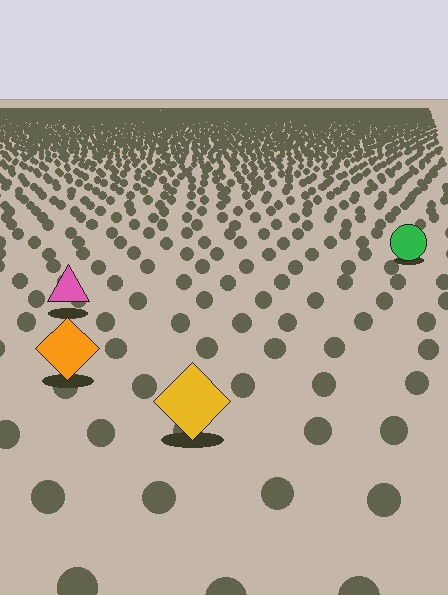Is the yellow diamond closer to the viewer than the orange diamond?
Yes. The yellow diamond is closer — you can tell from the texture gradient: the ground texture is coarser near it.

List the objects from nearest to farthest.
From nearest to farthest: the yellow diamond, the orange diamond, the pink triangle, the green circle.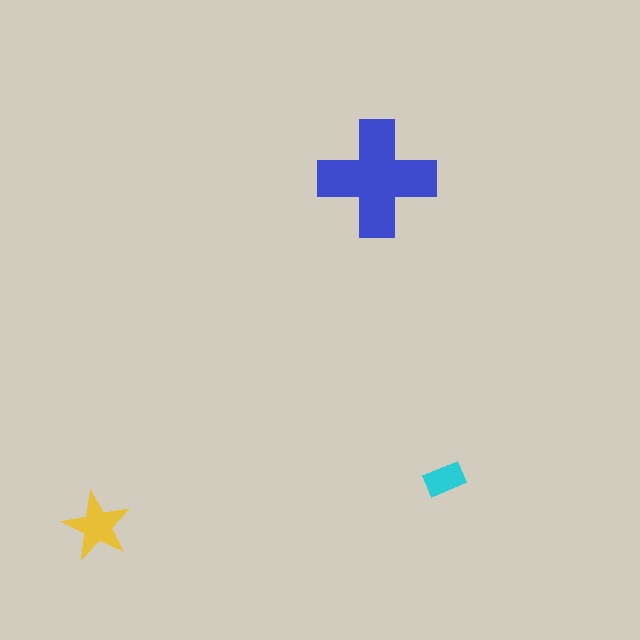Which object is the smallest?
The cyan rectangle.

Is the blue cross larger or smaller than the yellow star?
Larger.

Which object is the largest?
The blue cross.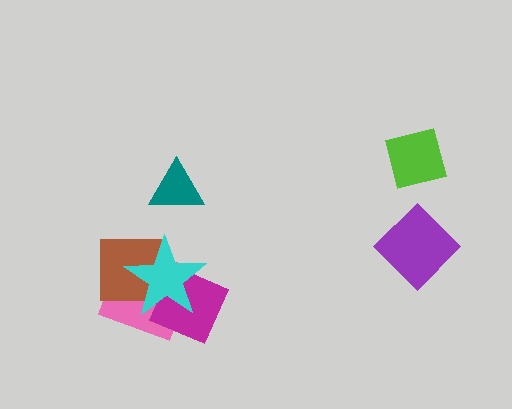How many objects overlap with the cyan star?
3 objects overlap with the cyan star.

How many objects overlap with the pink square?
3 objects overlap with the pink square.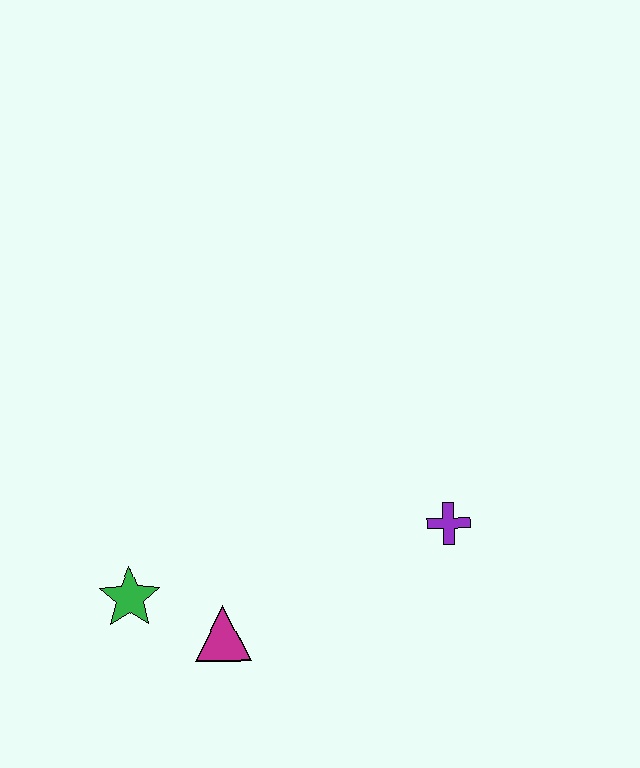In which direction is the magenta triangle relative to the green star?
The magenta triangle is to the right of the green star.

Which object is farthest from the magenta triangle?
The purple cross is farthest from the magenta triangle.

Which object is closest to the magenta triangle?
The green star is closest to the magenta triangle.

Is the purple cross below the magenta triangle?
No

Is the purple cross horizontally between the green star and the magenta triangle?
No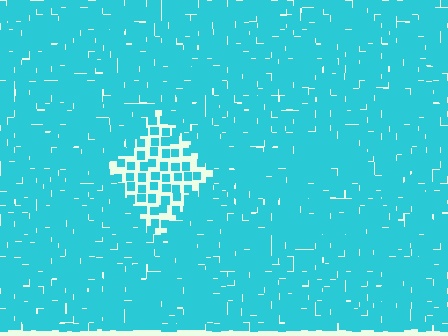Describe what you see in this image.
The image contains small cyan elements arranged at two different densities. A diamond-shaped region is visible where the elements are less densely packed than the surrounding area.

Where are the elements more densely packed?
The elements are more densely packed outside the diamond boundary.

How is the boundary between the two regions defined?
The boundary is defined by a change in element density (approximately 2.4x ratio). All elements are the same color, size, and shape.